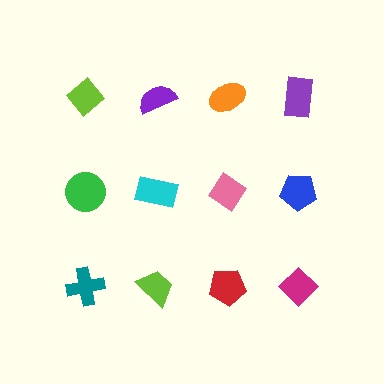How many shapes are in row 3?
4 shapes.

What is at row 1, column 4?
A purple rectangle.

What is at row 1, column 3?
An orange ellipse.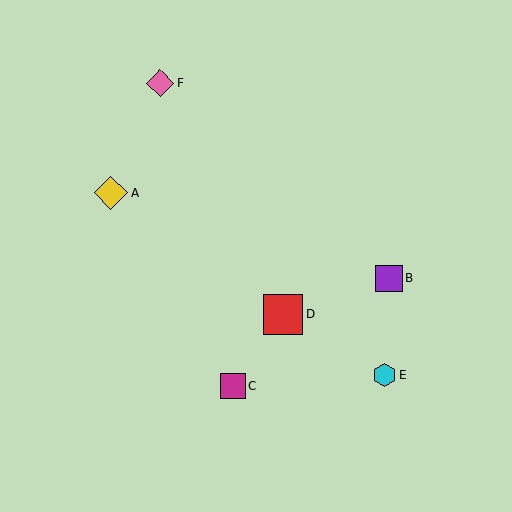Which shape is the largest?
The red square (labeled D) is the largest.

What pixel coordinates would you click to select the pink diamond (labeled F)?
Click at (160, 83) to select the pink diamond F.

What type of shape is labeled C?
Shape C is a magenta square.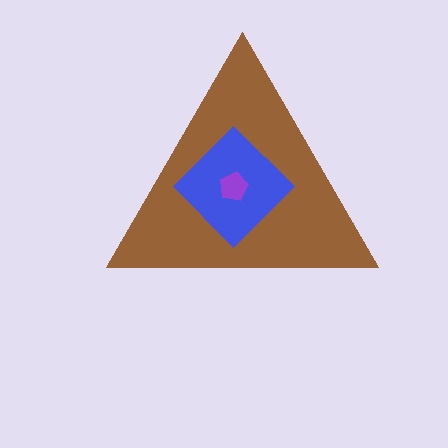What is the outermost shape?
The brown triangle.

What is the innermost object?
The purple pentagon.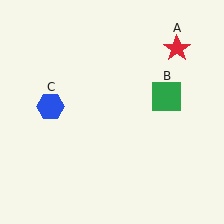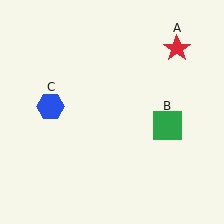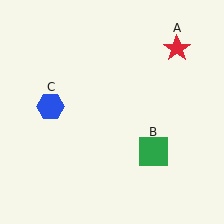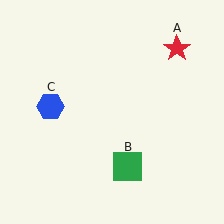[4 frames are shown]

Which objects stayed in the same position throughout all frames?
Red star (object A) and blue hexagon (object C) remained stationary.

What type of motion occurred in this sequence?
The green square (object B) rotated clockwise around the center of the scene.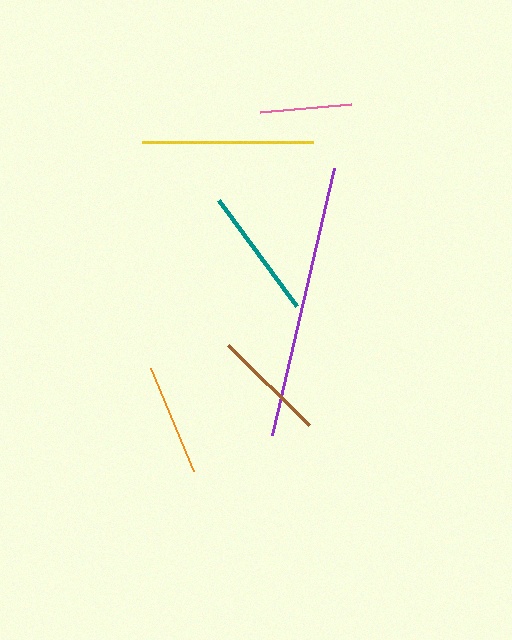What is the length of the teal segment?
The teal segment is approximately 132 pixels long.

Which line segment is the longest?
The purple line is the longest at approximately 274 pixels.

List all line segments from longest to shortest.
From longest to shortest: purple, yellow, teal, brown, orange, pink.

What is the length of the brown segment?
The brown segment is approximately 115 pixels long.